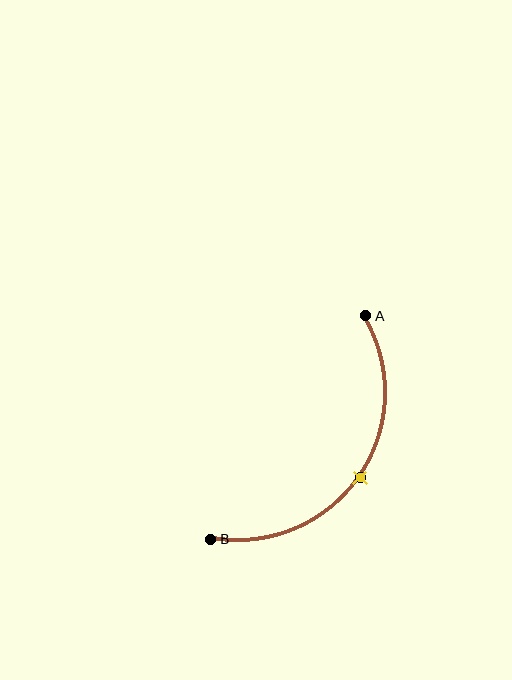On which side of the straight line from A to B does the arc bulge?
The arc bulges below and to the right of the straight line connecting A and B.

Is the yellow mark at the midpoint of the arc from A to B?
Yes. The yellow mark lies on the arc at equal arc-length from both A and B — it is the arc midpoint.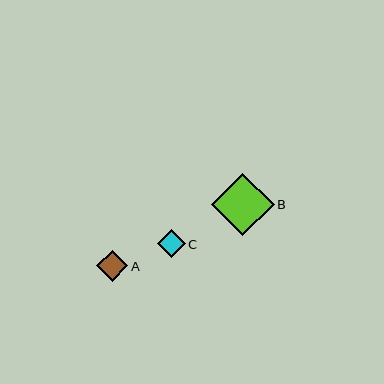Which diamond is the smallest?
Diamond C is the smallest with a size of approximately 28 pixels.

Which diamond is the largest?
Diamond B is the largest with a size of approximately 63 pixels.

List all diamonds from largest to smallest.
From largest to smallest: B, A, C.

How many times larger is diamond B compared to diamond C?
Diamond B is approximately 2.2 times the size of diamond C.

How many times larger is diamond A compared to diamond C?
Diamond A is approximately 1.1 times the size of diamond C.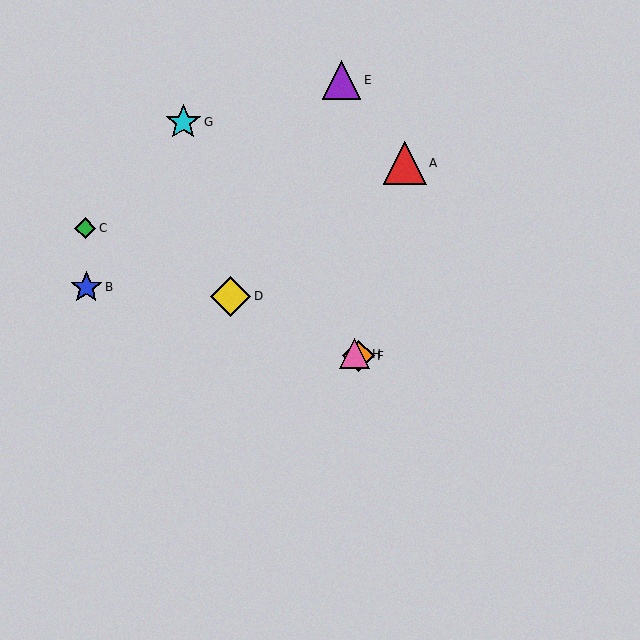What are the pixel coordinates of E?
Object E is at (342, 80).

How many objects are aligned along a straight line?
4 objects (C, D, F, H) are aligned along a straight line.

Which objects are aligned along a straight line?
Objects C, D, F, H are aligned along a straight line.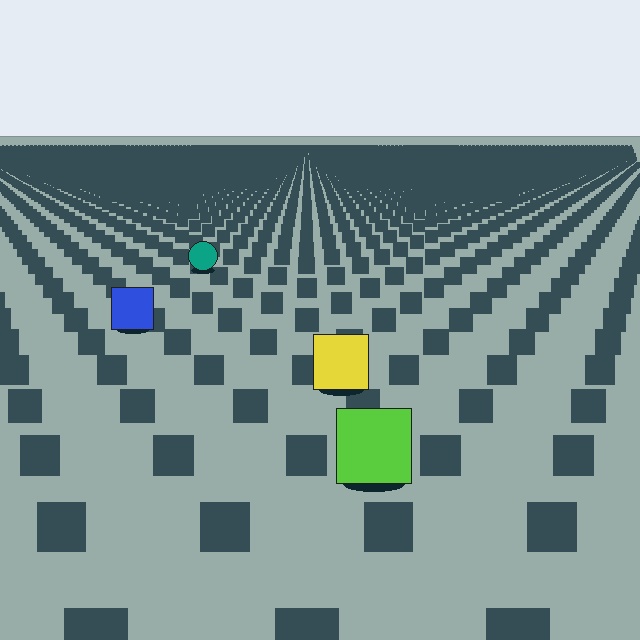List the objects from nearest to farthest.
From nearest to farthest: the lime square, the yellow square, the blue square, the teal circle.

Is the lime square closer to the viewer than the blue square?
Yes. The lime square is closer — you can tell from the texture gradient: the ground texture is coarser near it.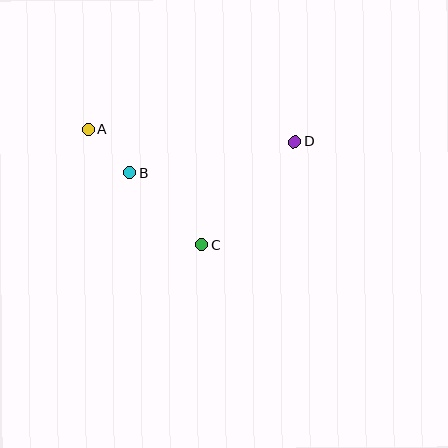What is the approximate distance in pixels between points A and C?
The distance between A and C is approximately 162 pixels.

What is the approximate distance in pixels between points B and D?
The distance between B and D is approximately 169 pixels.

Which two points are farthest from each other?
Points A and D are farthest from each other.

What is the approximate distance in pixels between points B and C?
The distance between B and C is approximately 103 pixels.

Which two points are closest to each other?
Points A and B are closest to each other.